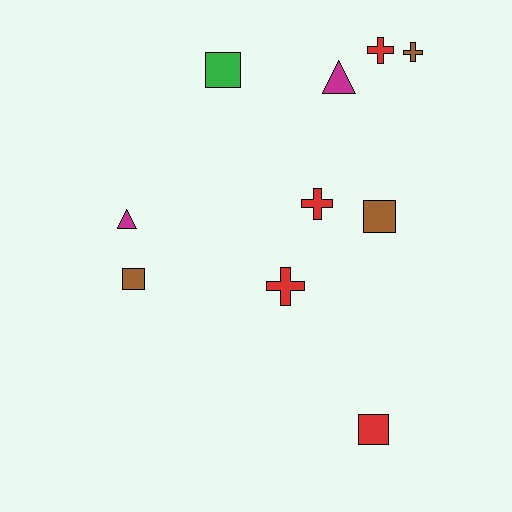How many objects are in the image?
There are 10 objects.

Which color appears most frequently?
Red, with 4 objects.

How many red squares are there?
There is 1 red square.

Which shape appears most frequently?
Cross, with 4 objects.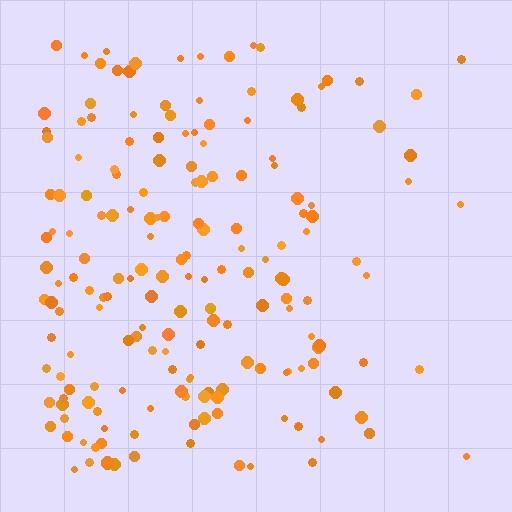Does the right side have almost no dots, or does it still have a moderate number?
Still a moderate number, just noticeably fewer than the left.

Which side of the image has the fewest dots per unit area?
The right.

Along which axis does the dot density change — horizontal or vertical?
Horizontal.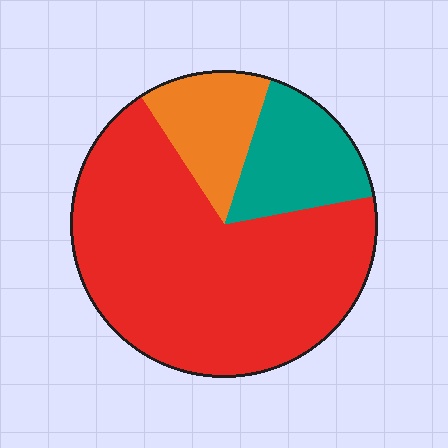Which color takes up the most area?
Red, at roughly 70%.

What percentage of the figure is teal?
Teal covers 17% of the figure.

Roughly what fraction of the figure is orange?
Orange takes up about one eighth (1/8) of the figure.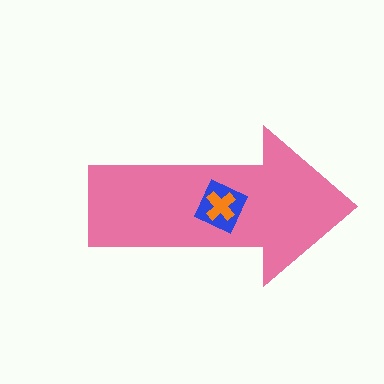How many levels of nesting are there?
3.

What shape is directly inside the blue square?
The orange cross.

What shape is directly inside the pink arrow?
The blue square.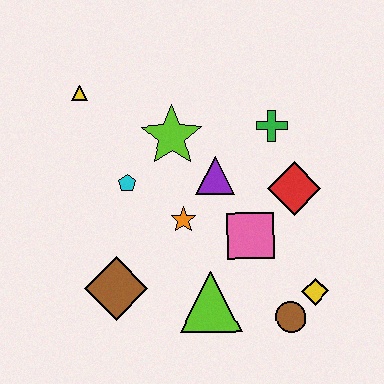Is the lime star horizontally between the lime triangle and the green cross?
No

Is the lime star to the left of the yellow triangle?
No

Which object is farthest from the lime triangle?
The yellow triangle is farthest from the lime triangle.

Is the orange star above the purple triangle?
No